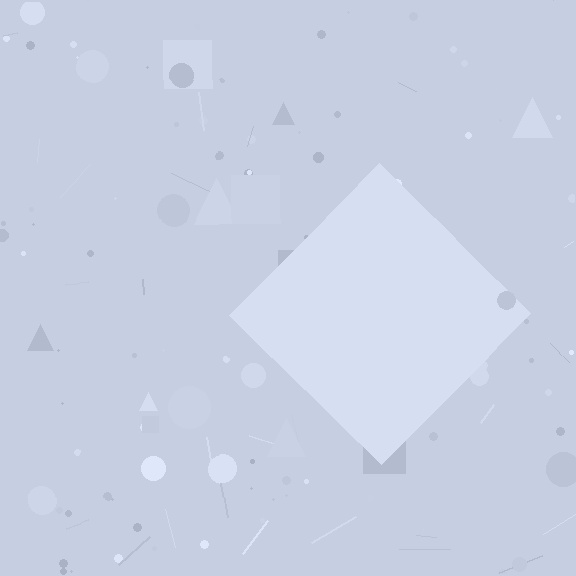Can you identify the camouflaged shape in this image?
The camouflaged shape is a diamond.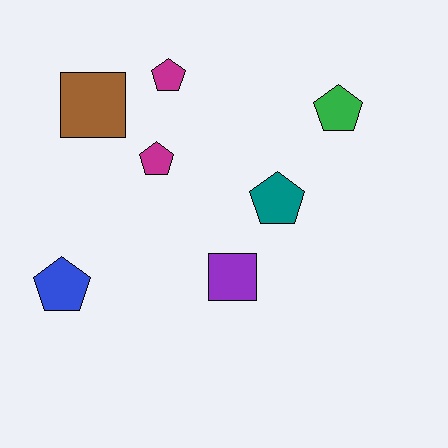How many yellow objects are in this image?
There are no yellow objects.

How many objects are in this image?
There are 7 objects.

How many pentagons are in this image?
There are 5 pentagons.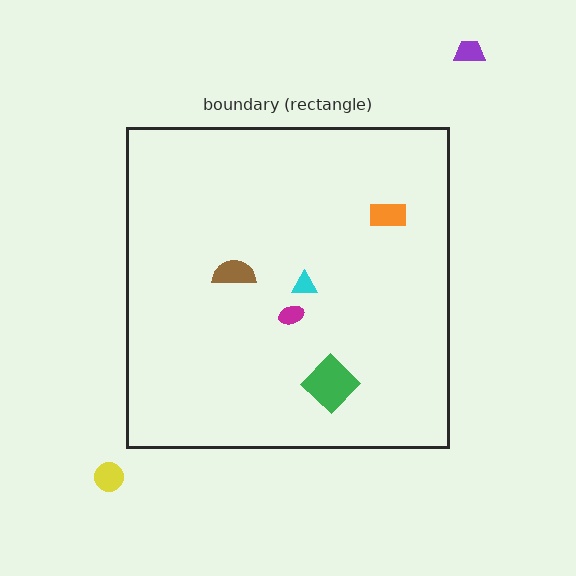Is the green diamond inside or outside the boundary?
Inside.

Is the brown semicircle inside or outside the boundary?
Inside.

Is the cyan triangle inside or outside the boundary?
Inside.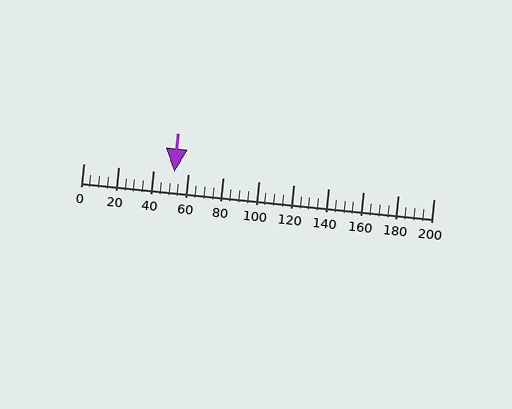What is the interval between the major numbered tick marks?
The major tick marks are spaced 20 units apart.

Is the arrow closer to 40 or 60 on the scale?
The arrow is closer to 60.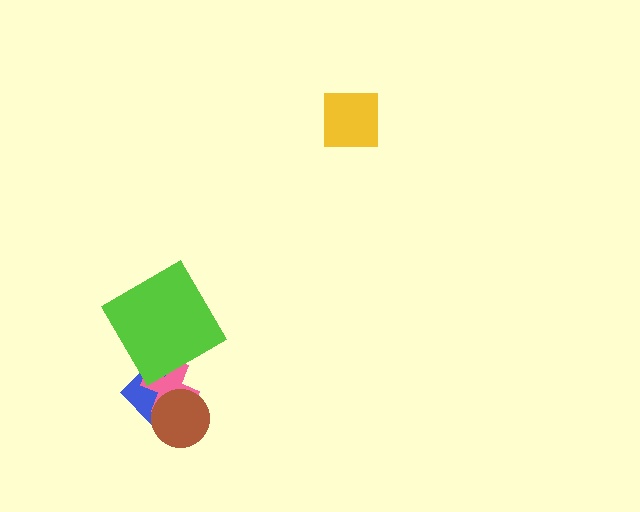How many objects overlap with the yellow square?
0 objects overlap with the yellow square.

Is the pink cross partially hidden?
Yes, it is partially covered by another shape.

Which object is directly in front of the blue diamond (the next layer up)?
The pink cross is directly in front of the blue diamond.